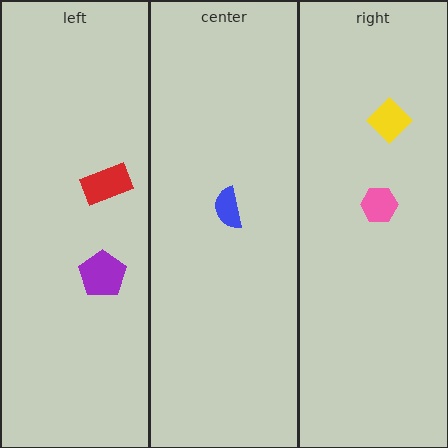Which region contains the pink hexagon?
The right region.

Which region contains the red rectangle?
The left region.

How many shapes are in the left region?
2.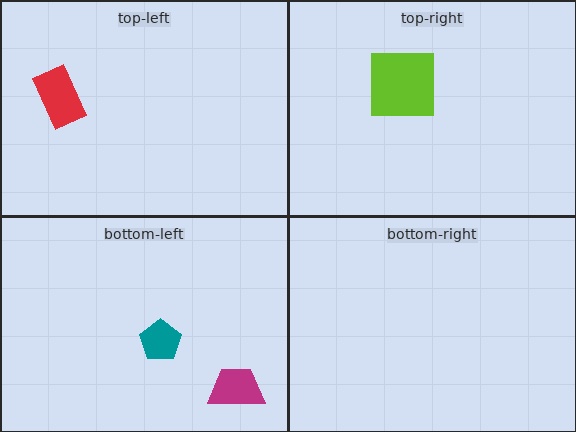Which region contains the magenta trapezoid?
The bottom-left region.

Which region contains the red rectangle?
The top-left region.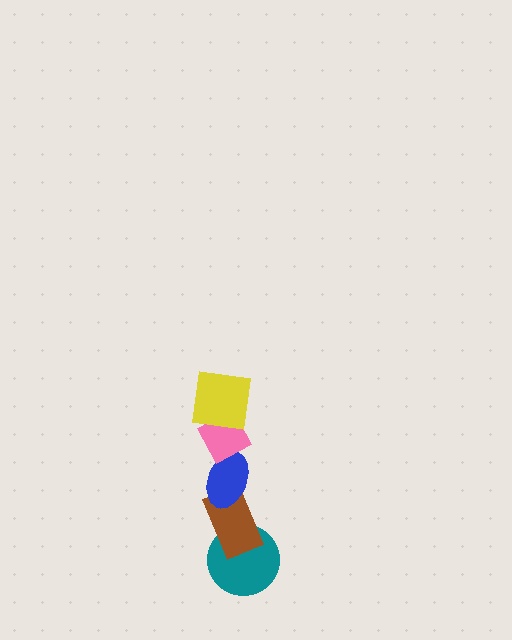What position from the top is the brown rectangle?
The brown rectangle is 4th from the top.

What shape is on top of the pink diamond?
The yellow square is on top of the pink diamond.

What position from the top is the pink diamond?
The pink diamond is 2nd from the top.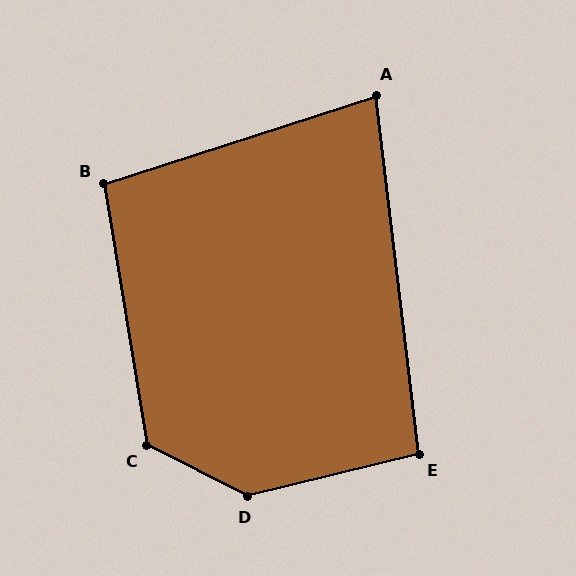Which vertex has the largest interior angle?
D, at approximately 140 degrees.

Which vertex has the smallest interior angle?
A, at approximately 79 degrees.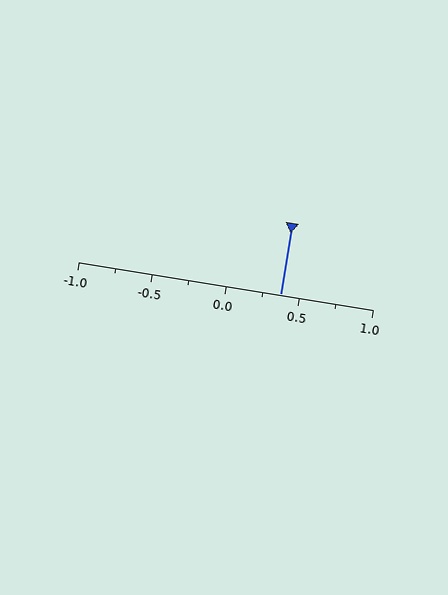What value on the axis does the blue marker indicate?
The marker indicates approximately 0.38.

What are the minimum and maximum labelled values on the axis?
The axis runs from -1.0 to 1.0.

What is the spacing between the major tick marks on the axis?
The major ticks are spaced 0.5 apart.